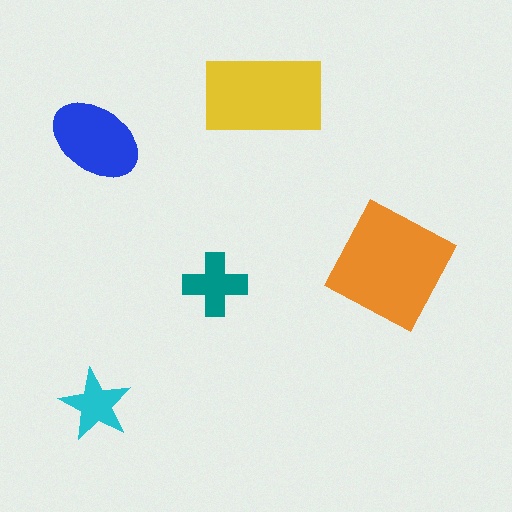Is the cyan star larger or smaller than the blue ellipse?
Smaller.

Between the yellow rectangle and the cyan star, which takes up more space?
The yellow rectangle.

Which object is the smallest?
The cyan star.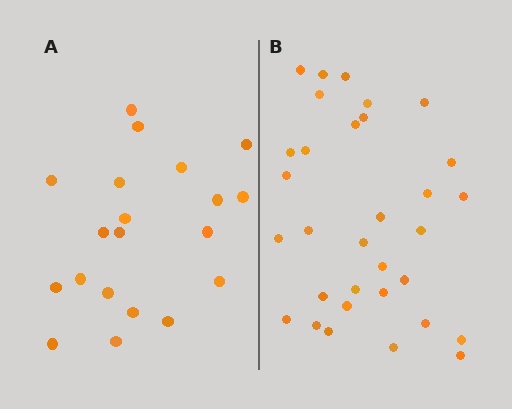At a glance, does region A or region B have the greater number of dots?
Region B (the right region) has more dots.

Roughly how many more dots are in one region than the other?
Region B has roughly 12 or so more dots than region A.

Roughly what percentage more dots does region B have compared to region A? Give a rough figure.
About 60% more.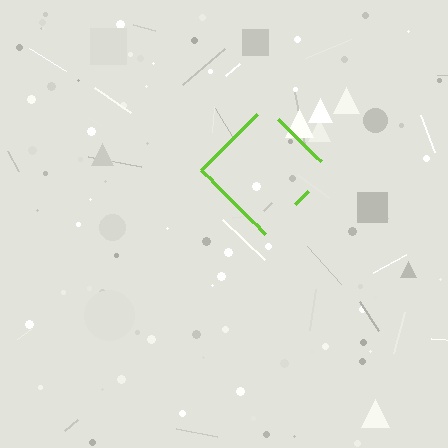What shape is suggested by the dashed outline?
The dashed outline suggests a diamond.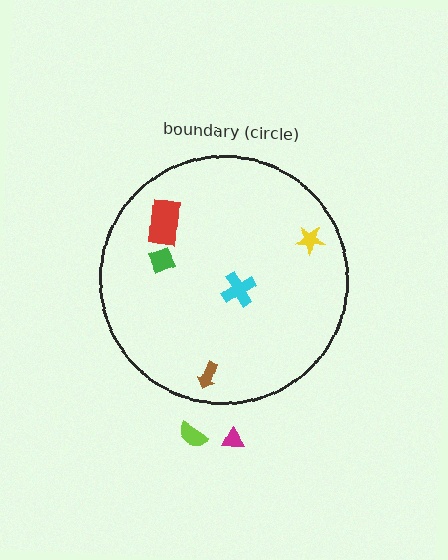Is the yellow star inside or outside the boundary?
Inside.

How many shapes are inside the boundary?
5 inside, 2 outside.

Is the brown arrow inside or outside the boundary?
Inside.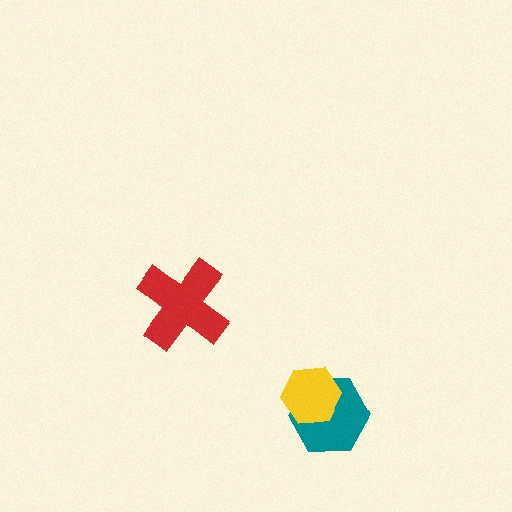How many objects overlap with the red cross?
0 objects overlap with the red cross.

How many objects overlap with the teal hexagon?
1 object overlaps with the teal hexagon.